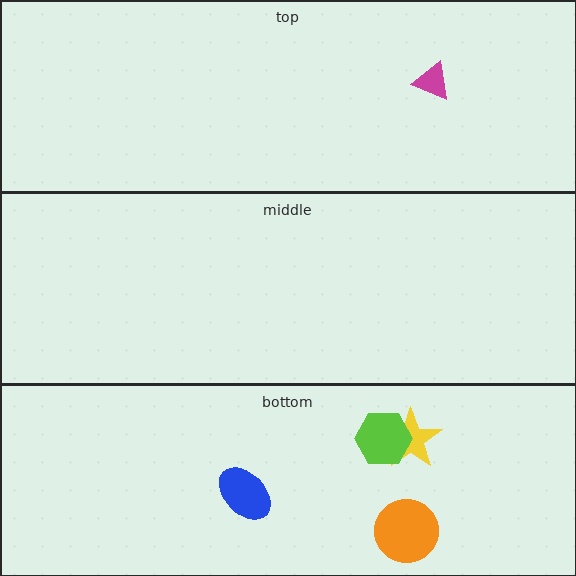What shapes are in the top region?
The magenta triangle.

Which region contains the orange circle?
The bottom region.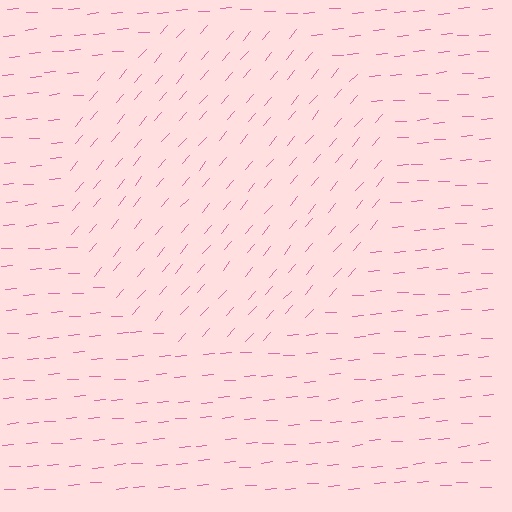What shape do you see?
I see a circle.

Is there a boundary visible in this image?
Yes, there is a texture boundary formed by a change in line orientation.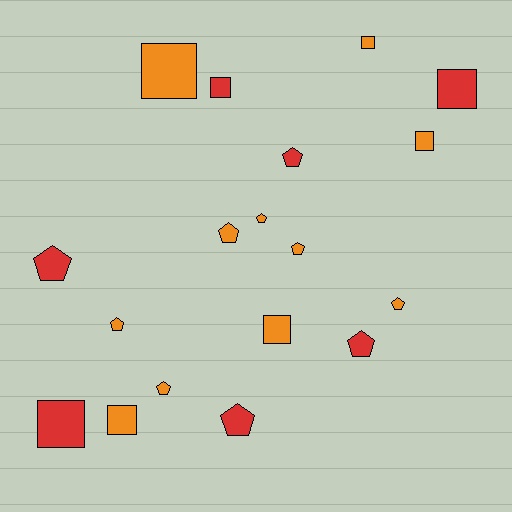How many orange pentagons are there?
There are 6 orange pentagons.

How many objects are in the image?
There are 18 objects.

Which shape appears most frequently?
Pentagon, with 10 objects.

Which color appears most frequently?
Orange, with 11 objects.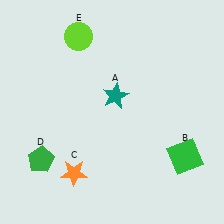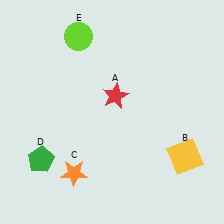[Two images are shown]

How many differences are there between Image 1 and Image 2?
There are 2 differences between the two images.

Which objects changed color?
A changed from teal to red. B changed from green to yellow.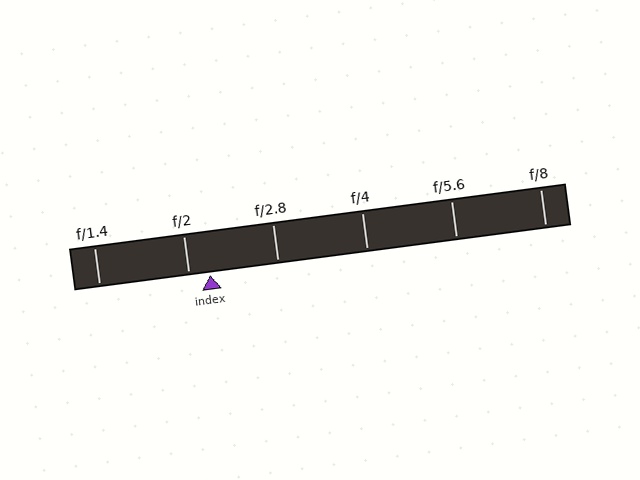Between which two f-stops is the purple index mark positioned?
The index mark is between f/2 and f/2.8.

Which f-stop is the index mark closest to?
The index mark is closest to f/2.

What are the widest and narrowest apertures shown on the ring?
The widest aperture shown is f/1.4 and the narrowest is f/8.